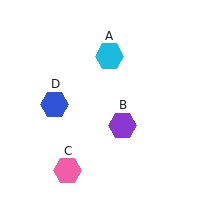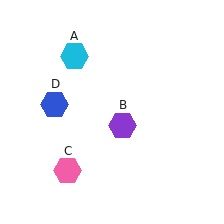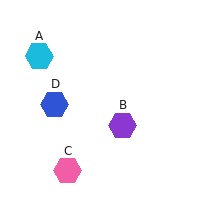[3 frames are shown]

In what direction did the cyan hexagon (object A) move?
The cyan hexagon (object A) moved left.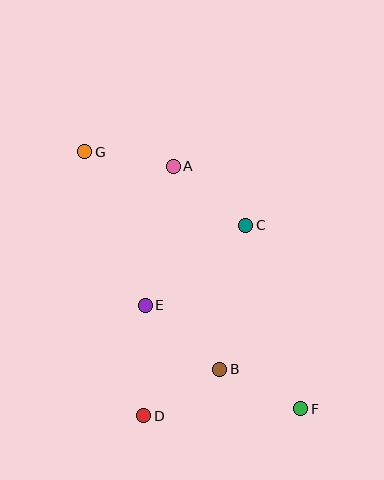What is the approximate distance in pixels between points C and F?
The distance between C and F is approximately 192 pixels.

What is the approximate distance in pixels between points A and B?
The distance between A and B is approximately 208 pixels.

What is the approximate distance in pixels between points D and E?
The distance between D and E is approximately 110 pixels.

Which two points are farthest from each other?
Points F and G are farthest from each other.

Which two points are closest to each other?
Points B and D are closest to each other.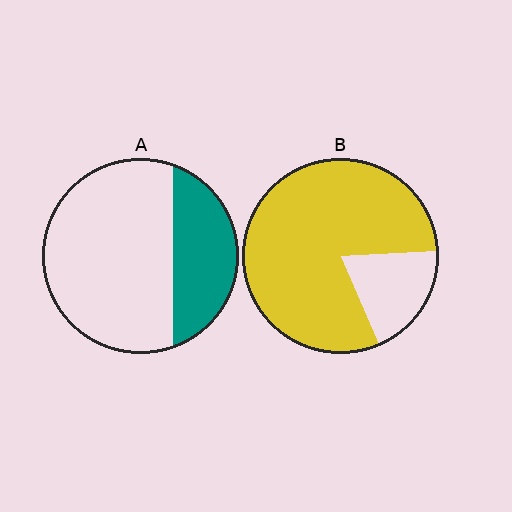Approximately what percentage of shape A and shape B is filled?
A is approximately 30% and B is approximately 80%.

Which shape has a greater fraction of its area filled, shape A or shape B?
Shape B.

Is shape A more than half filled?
No.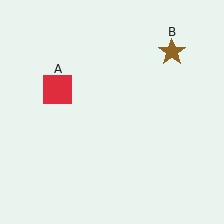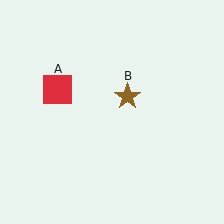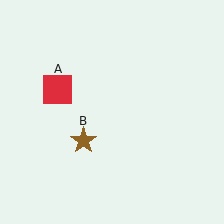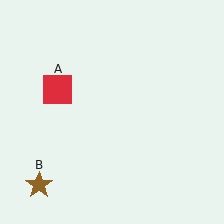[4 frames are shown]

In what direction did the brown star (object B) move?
The brown star (object B) moved down and to the left.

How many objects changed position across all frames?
1 object changed position: brown star (object B).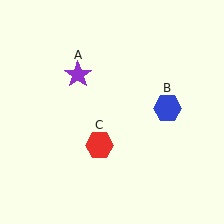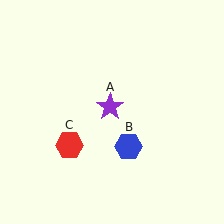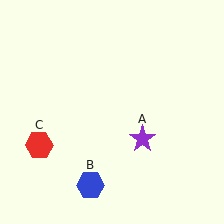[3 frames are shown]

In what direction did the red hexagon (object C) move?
The red hexagon (object C) moved left.